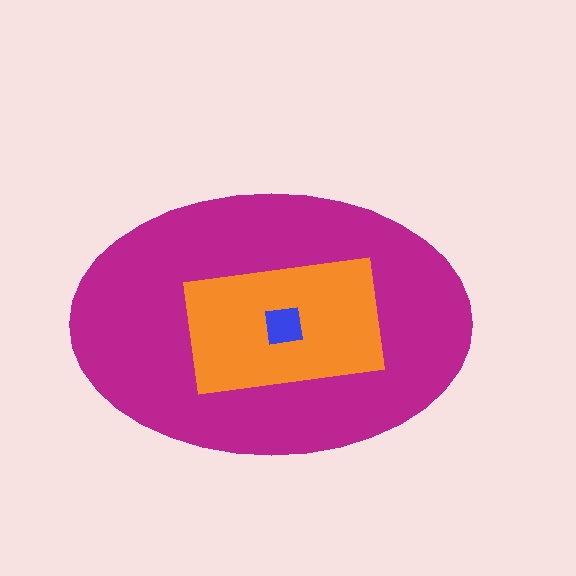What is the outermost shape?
The magenta ellipse.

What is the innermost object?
The blue square.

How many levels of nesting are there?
3.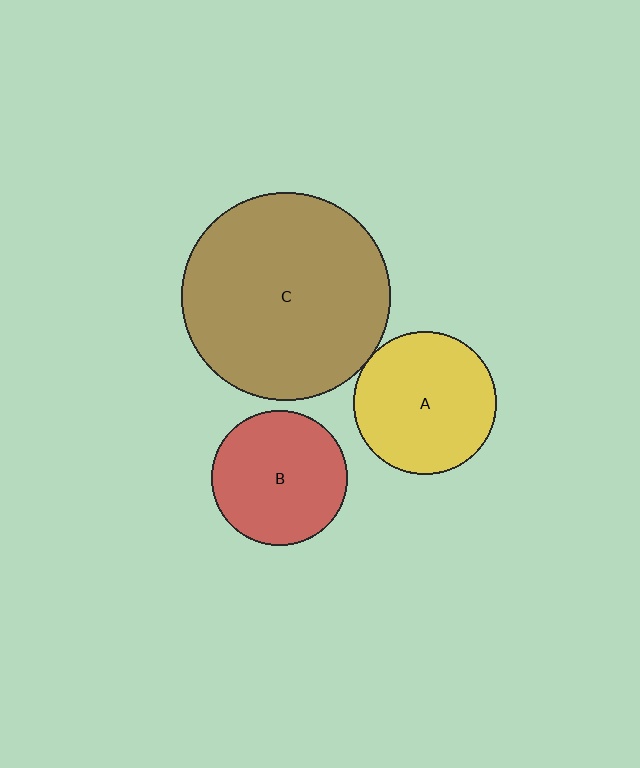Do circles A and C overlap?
Yes.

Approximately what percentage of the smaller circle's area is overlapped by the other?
Approximately 5%.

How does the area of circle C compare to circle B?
Approximately 2.4 times.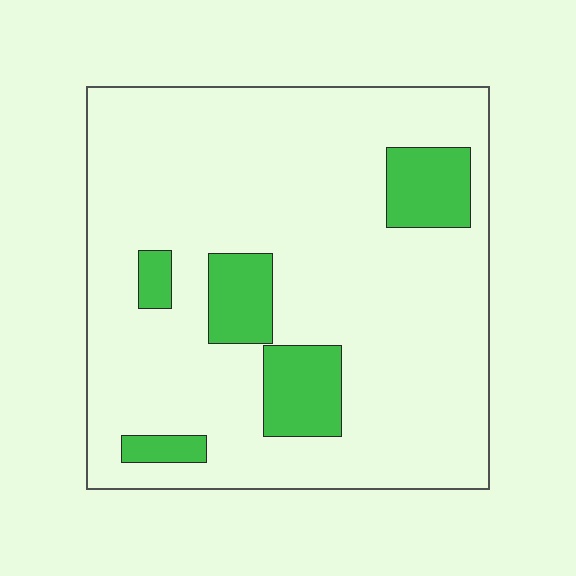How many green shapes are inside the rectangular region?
5.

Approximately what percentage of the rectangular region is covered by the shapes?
Approximately 15%.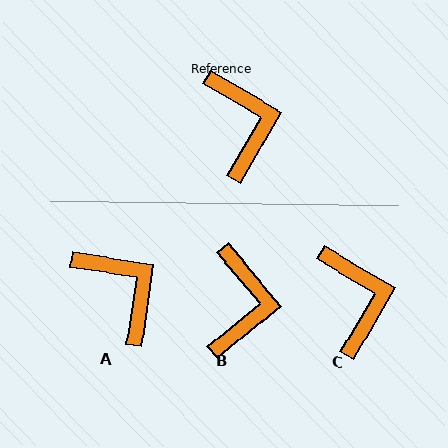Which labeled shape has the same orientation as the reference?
C.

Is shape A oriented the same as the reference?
No, it is off by about 22 degrees.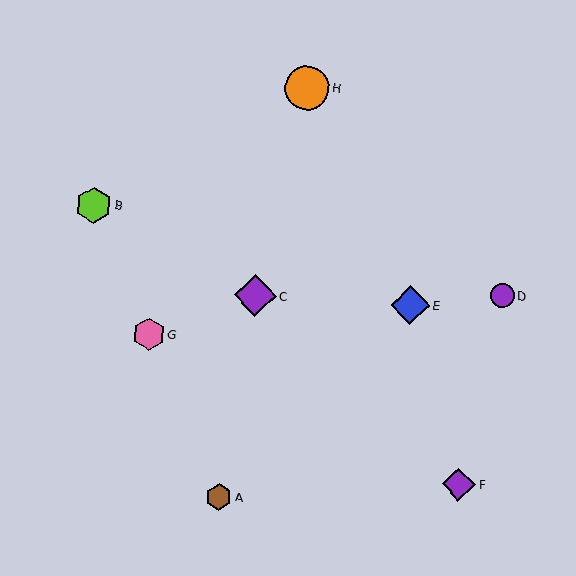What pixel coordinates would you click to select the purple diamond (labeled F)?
Click at (459, 484) to select the purple diamond F.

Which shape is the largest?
The orange circle (labeled H) is the largest.